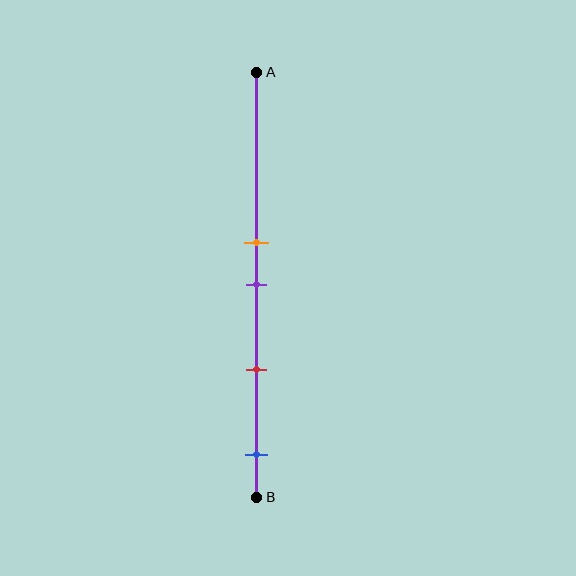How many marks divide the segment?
There are 4 marks dividing the segment.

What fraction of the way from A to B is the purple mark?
The purple mark is approximately 50% (0.5) of the way from A to B.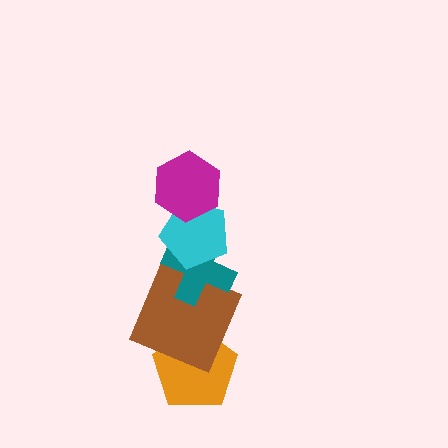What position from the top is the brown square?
The brown square is 4th from the top.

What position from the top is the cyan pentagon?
The cyan pentagon is 2nd from the top.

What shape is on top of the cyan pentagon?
The magenta hexagon is on top of the cyan pentagon.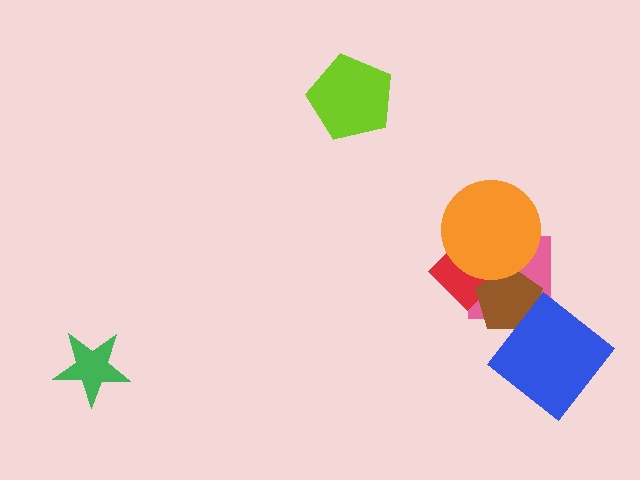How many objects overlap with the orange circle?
3 objects overlap with the orange circle.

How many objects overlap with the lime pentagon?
0 objects overlap with the lime pentagon.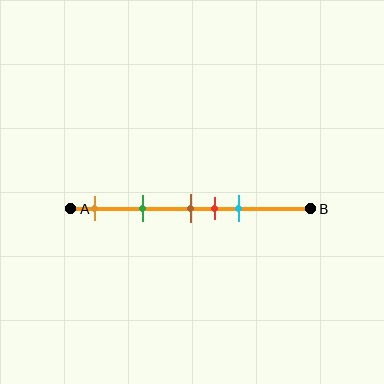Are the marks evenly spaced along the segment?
No, the marks are not evenly spaced.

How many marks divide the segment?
There are 5 marks dividing the segment.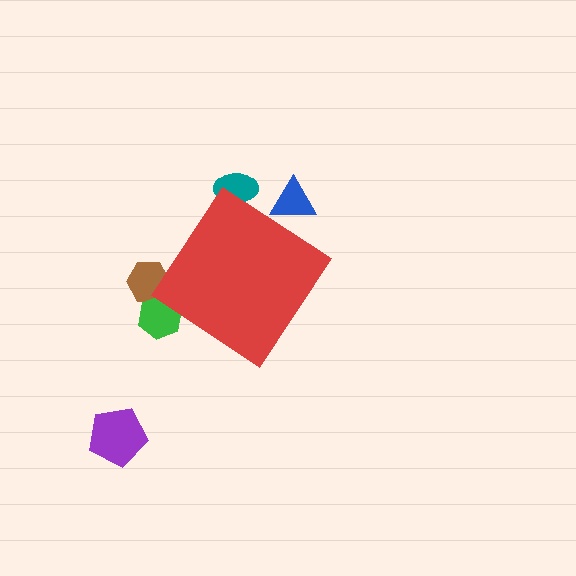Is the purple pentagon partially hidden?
No, the purple pentagon is fully visible.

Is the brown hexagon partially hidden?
Yes, the brown hexagon is partially hidden behind the red diamond.